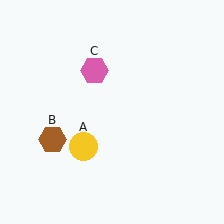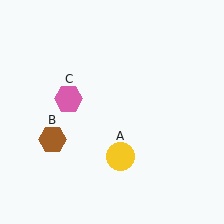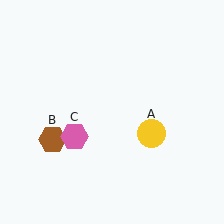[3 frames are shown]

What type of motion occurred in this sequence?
The yellow circle (object A), pink hexagon (object C) rotated counterclockwise around the center of the scene.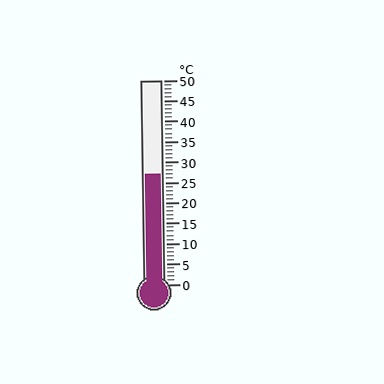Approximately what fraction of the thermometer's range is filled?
The thermometer is filled to approximately 55% of its range.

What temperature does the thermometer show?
The thermometer shows approximately 27°C.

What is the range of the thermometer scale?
The thermometer scale ranges from 0°C to 50°C.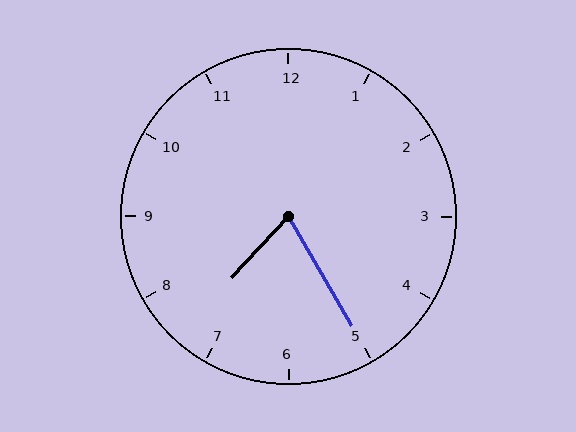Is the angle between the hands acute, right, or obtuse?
It is acute.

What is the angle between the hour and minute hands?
Approximately 72 degrees.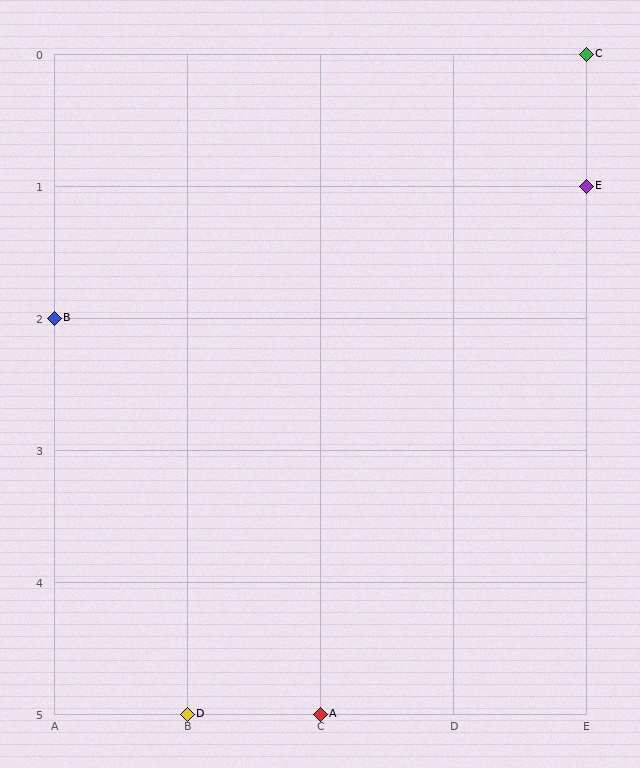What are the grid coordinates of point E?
Point E is at grid coordinates (E, 1).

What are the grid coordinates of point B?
Point B is at grid coordinates (A, 2).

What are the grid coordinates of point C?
Point C is at grid coordinates (E, 0).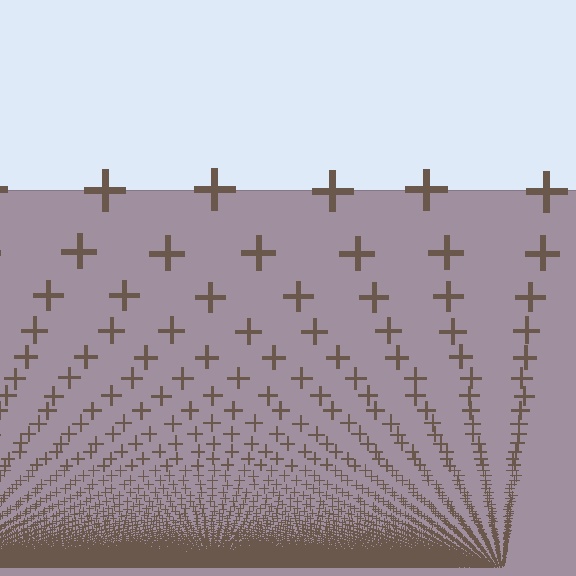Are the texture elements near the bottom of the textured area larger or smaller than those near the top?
Smaller. The gradient is inverted — elements near the bottom are smaller and denser.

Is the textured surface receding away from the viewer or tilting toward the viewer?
The surface appears to tilt toward the viewer. Texture elements get larger and sparser toward the top.